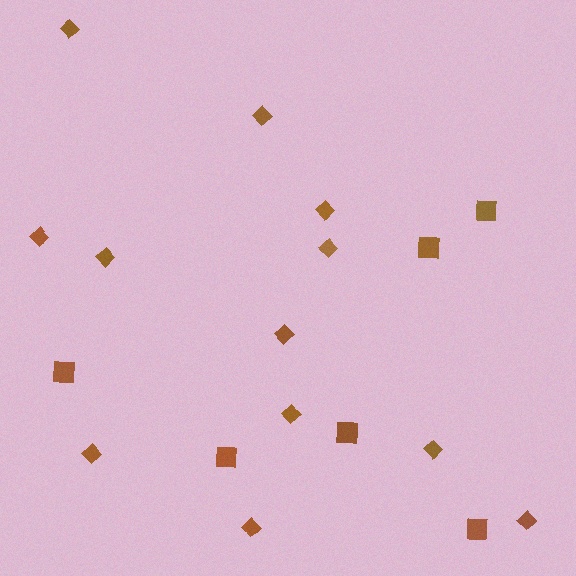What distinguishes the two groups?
There are 2 groups: one group of squares (6) and one group of diamonds (12).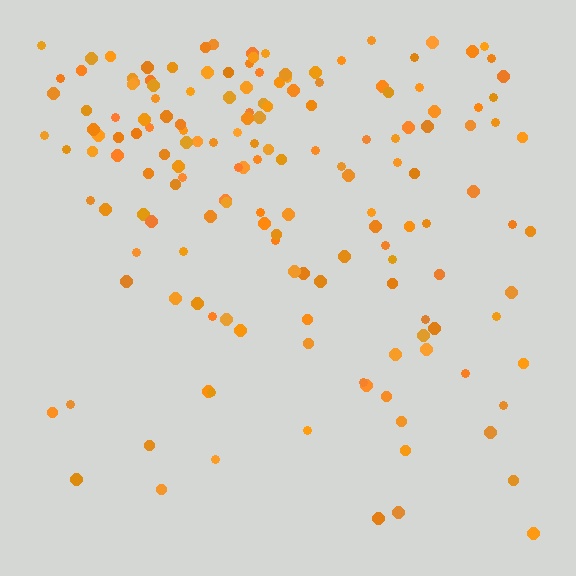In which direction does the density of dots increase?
From bottom to top, with the top side densest.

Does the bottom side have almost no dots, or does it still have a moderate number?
Still a moderate number, just noticeably fewer than the top.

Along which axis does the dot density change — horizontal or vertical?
Vertical.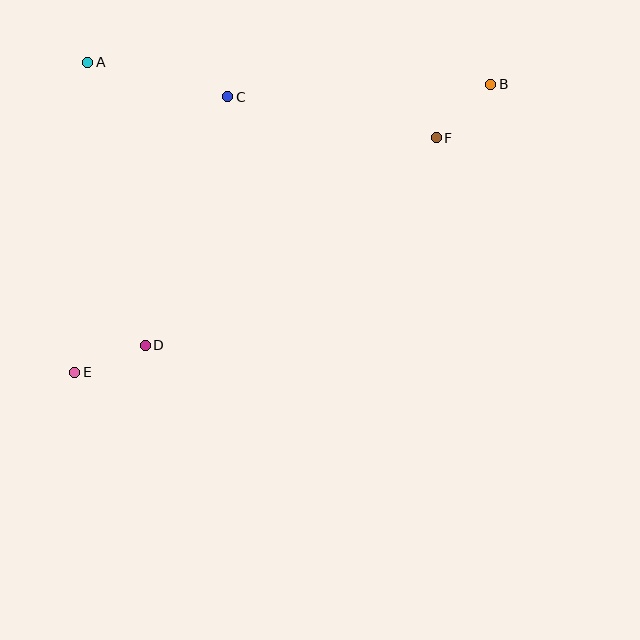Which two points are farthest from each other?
Points B and E are farthest from each other.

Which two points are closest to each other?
Points D and E are closest to each other.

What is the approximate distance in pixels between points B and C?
The distance between B and C is approximately 263 pixels.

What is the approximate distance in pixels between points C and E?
The distance between C and E is approximately 315 pixels.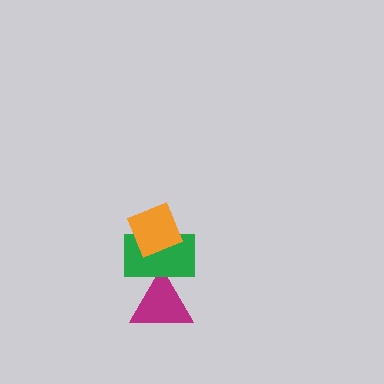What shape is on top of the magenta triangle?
The green rectangle is on top of the magenta triangle.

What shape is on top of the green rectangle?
The orange diamond is on top of the green rectangle.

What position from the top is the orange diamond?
The orange diamond is 1st from the top.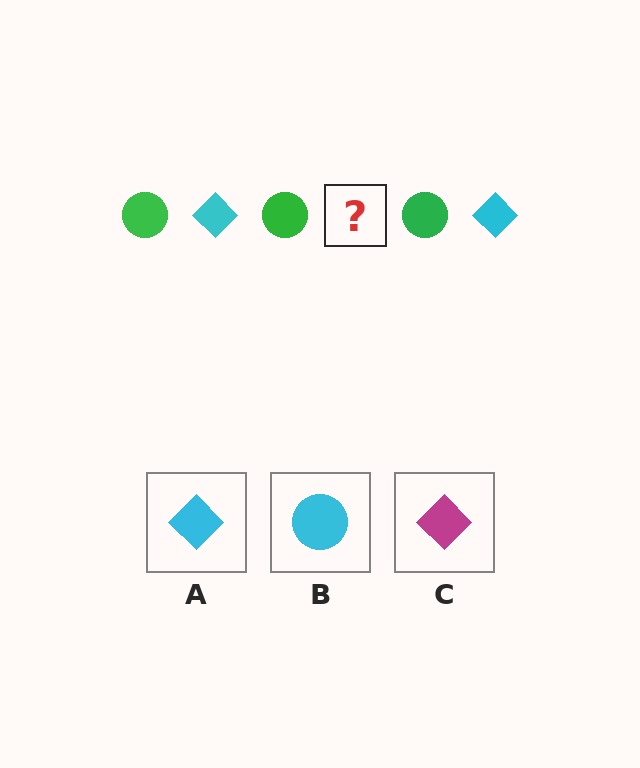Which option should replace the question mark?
Option A.